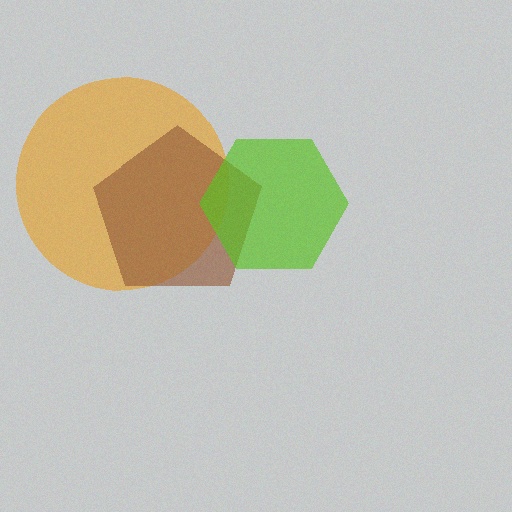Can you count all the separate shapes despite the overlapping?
Yes, there are 3 separate shapes.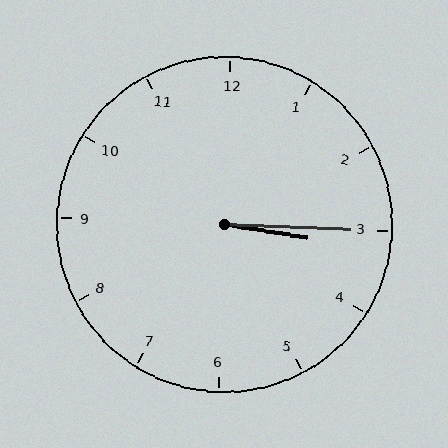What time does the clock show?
3:15.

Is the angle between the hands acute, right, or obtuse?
It is acute.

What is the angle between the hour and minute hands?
Approximately 8 degrees.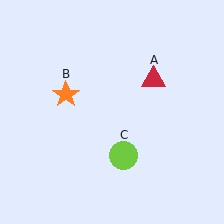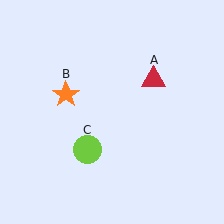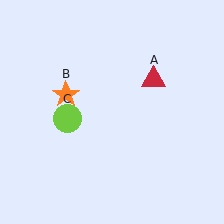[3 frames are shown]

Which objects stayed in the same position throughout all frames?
Red triangle (object A) and orange star (object B) remained stationary.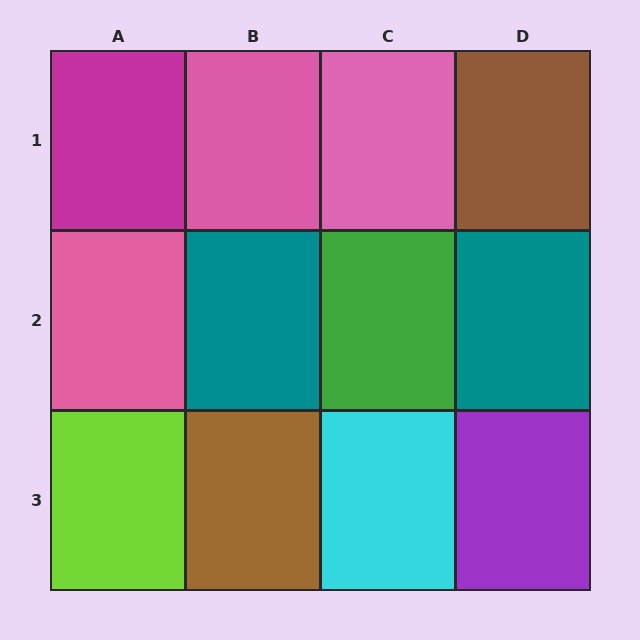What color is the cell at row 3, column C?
Cyan.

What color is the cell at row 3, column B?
Brown.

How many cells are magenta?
1 cell is magenta.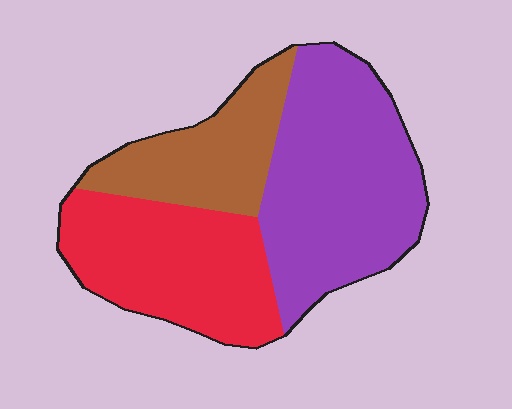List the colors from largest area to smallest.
From largest to smallest: purple, red, brown.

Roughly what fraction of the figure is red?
Red covers roughly 35% of the figure.